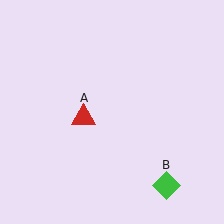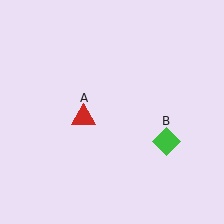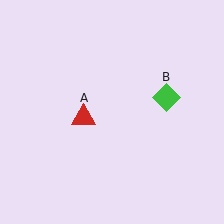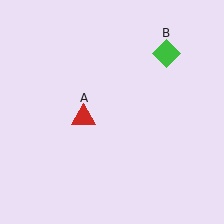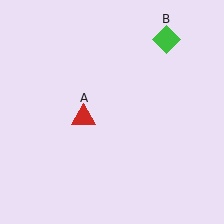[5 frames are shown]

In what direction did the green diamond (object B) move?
The green diamond (object B) moved up.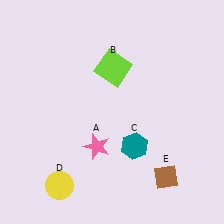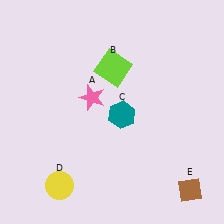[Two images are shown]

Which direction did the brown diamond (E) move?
The brown diamond (E) moved right.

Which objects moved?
The objects that moved are: the pink star (A), the teal hexagon (C), the brown diamond (E).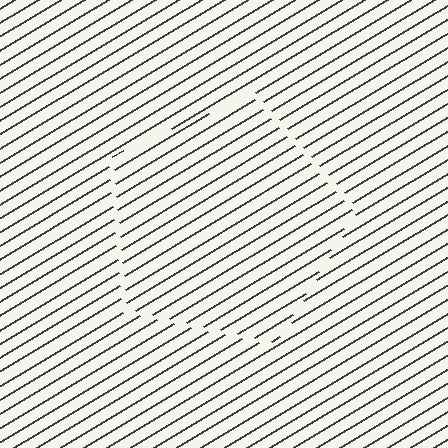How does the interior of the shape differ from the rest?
The interior of the shape contains the same grating, shifted by half a period — the contour is defined by the phase discontinuity where line-ends from the inner and outer gratings abut.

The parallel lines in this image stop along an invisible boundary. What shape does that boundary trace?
An illusory pentagon. The interior of the shape contains the same grating, shifted by half a period — the contour is defined by the phase discontinuity where line-ends from the inner and outer gratings abut.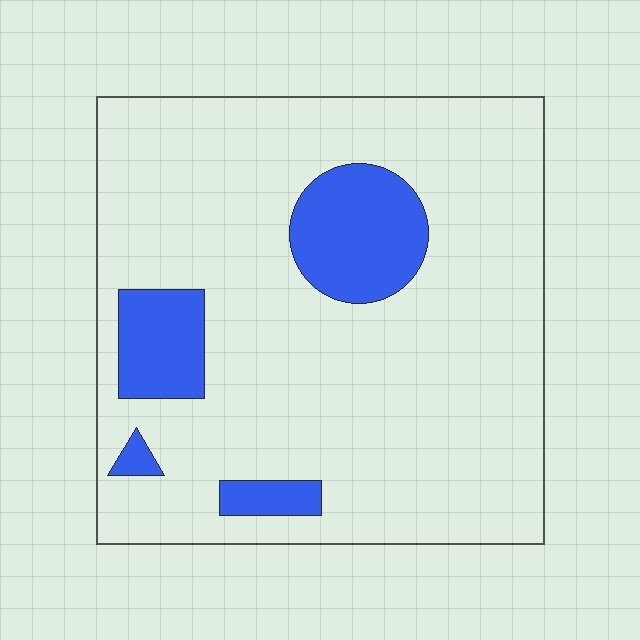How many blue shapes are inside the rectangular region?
4.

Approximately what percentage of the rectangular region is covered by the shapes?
Approximately 15%.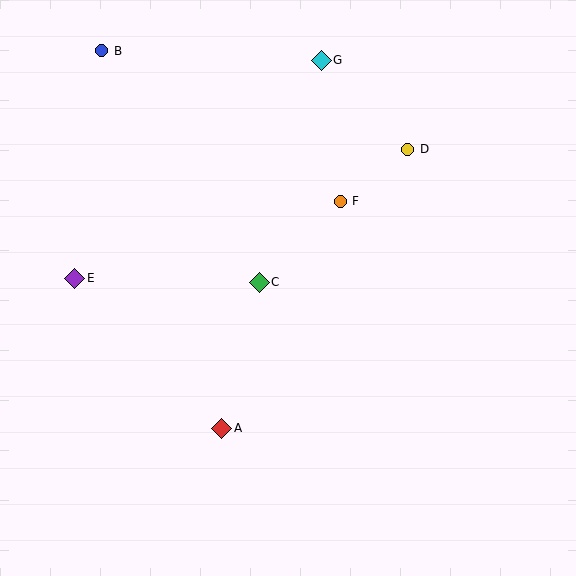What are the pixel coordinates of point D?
Point D is at (408, 149).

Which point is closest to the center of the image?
Point C at (259, 282) is closest to the center.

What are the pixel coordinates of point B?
Point B is at (102, 51).